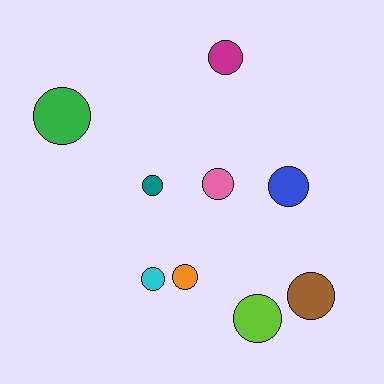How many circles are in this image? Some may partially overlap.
There are 9 circles.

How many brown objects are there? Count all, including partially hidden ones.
There is 1 brown object.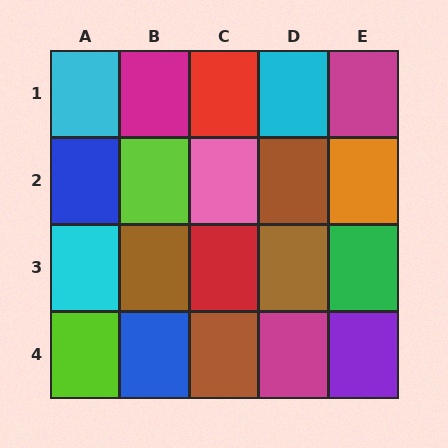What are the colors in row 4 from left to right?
Lime, blue, brown, magenta, purple.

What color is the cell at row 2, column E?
Orange.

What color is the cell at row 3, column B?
Brown.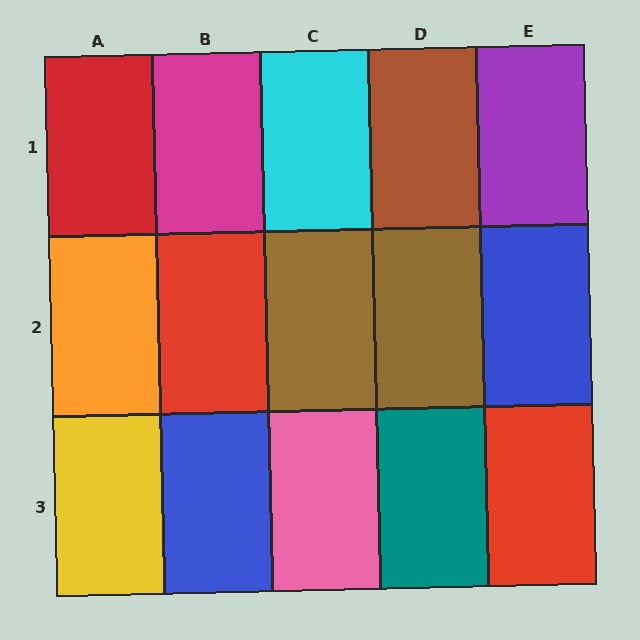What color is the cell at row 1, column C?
Cyan.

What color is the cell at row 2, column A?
Orange.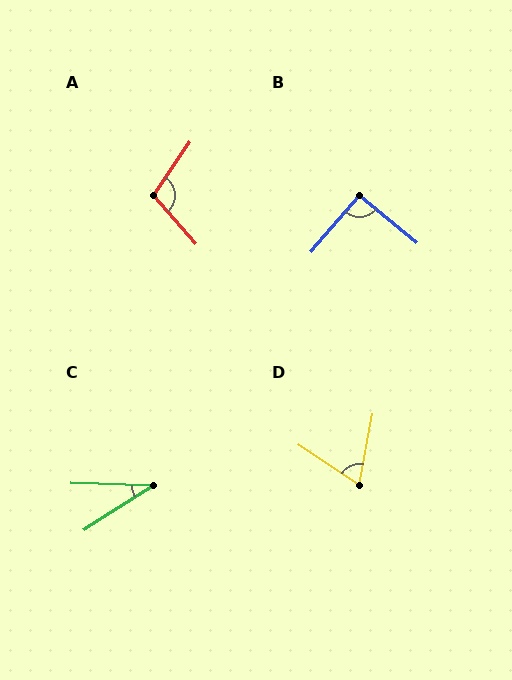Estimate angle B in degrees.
Approximately 91 degrees.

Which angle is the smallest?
C, at approximately 35 degrees.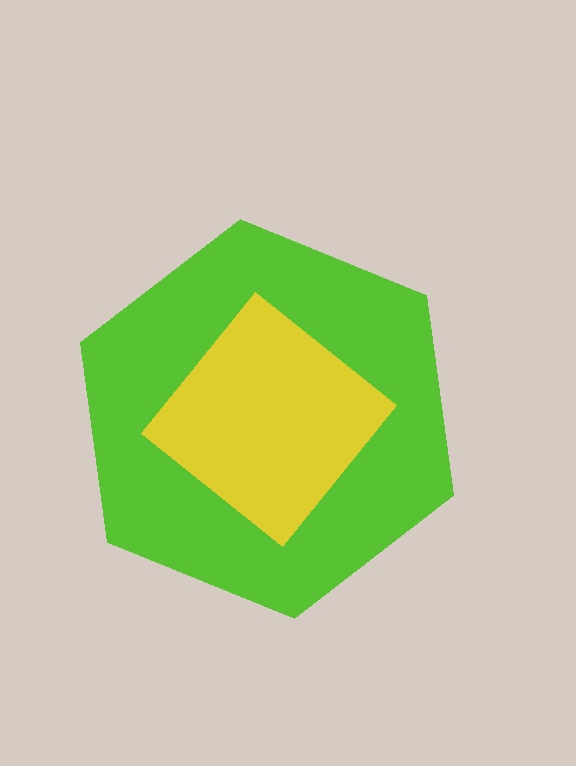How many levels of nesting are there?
2.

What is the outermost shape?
The lime hexagon.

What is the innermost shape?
The yellow diamond.